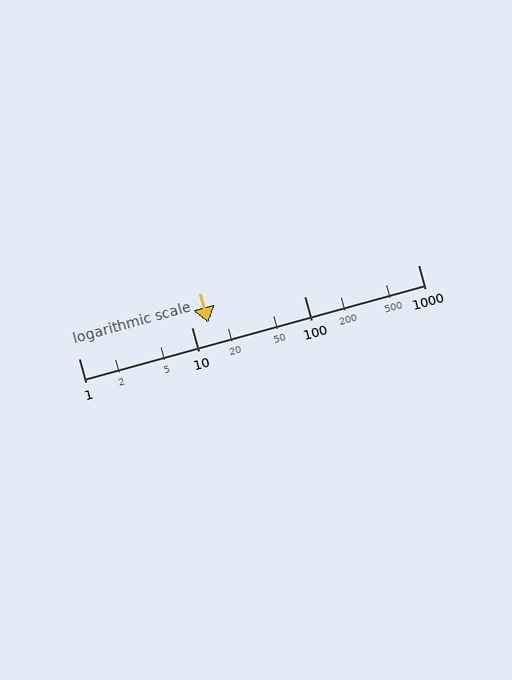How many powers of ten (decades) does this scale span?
The scale spans 3 decades, from 1 to 1000.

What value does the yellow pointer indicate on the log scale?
The pointer indicates approximately 14.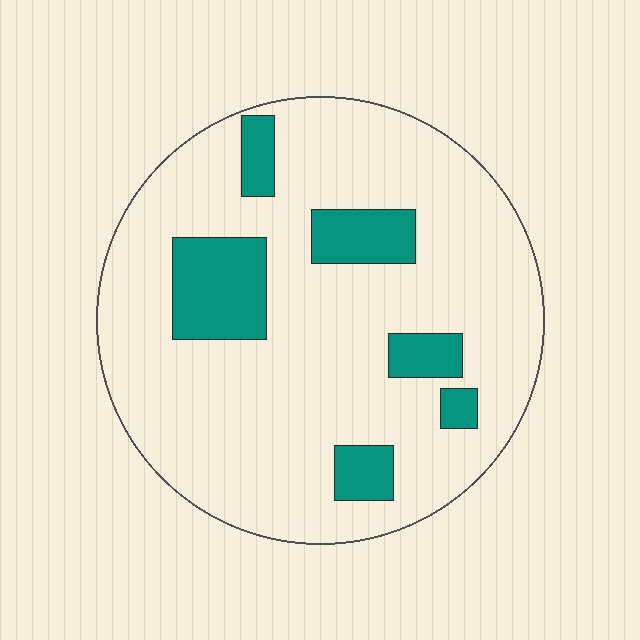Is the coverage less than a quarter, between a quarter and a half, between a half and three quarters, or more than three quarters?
Less than a quarter.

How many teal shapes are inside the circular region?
6.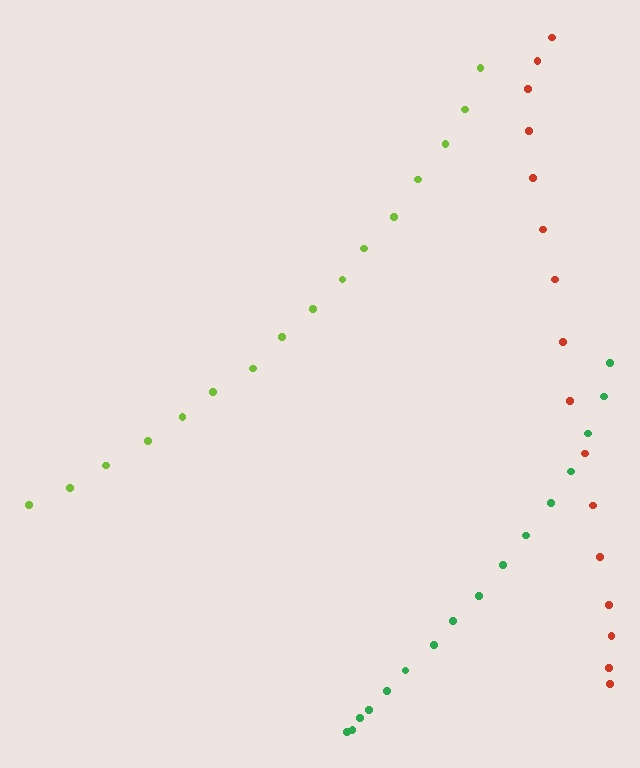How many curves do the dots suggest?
There are 3 distinct paths.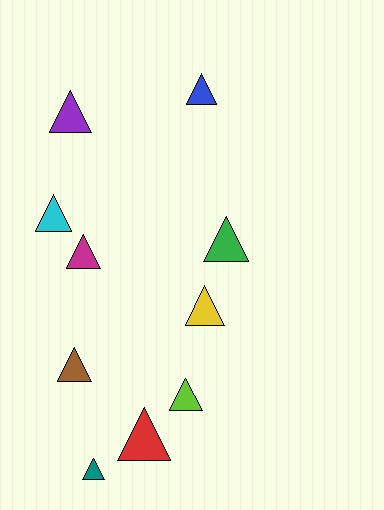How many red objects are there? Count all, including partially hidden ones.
There is 1 red object.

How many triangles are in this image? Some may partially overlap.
There are 10 triangles.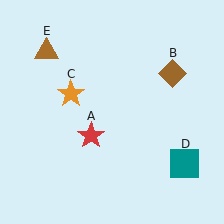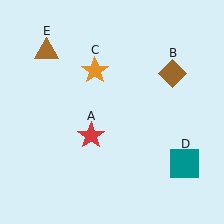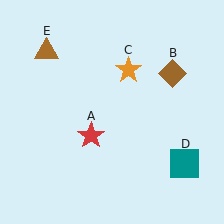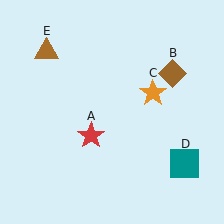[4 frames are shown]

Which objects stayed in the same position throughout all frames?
Red star (object A) and brown diamond (object B) and teal square (object D) and brown triangle (object E) remained stationary.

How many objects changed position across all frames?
1 object changed position: orange star (object C).